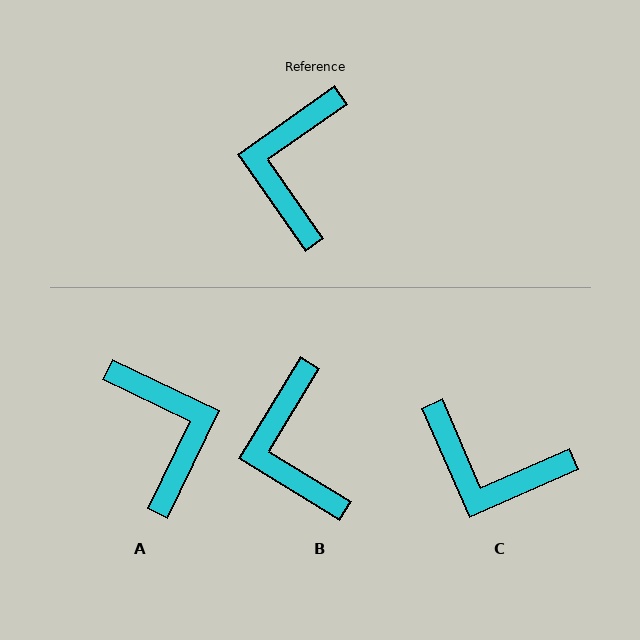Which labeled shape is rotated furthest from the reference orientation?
A, about 151 degrees away.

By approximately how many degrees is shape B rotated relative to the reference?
Approximately 24 degrees counter-clockwise.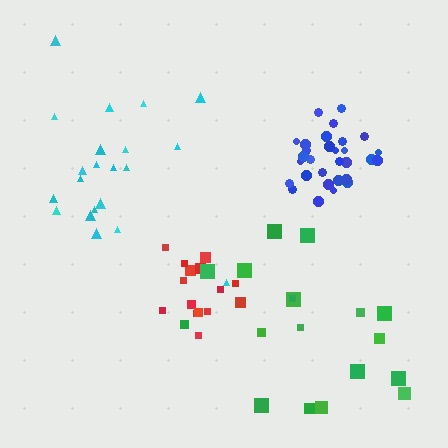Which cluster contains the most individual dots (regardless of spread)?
Blue (30).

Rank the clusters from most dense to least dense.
blue, red, cyan, green.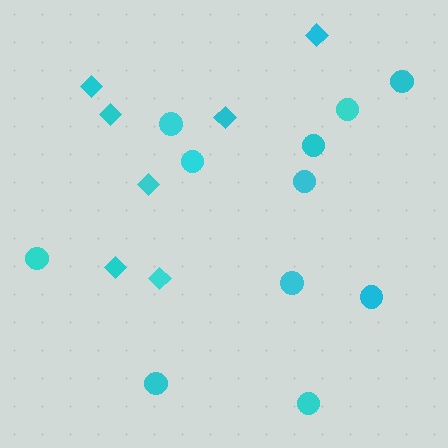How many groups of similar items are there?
There are 2 groups: one group of circles (11) and one group of diamonds (7).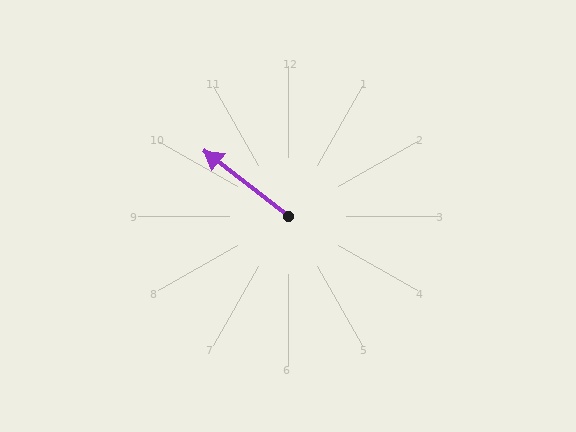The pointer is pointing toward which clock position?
Roughly 10 o'clock.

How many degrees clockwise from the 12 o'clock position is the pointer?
Approximately 308 degrees.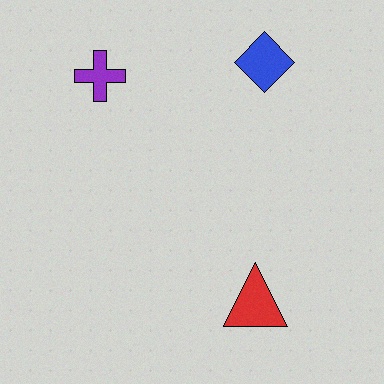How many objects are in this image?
There are 3 objects.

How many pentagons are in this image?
There are no pentagons.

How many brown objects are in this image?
There are no brown objects.